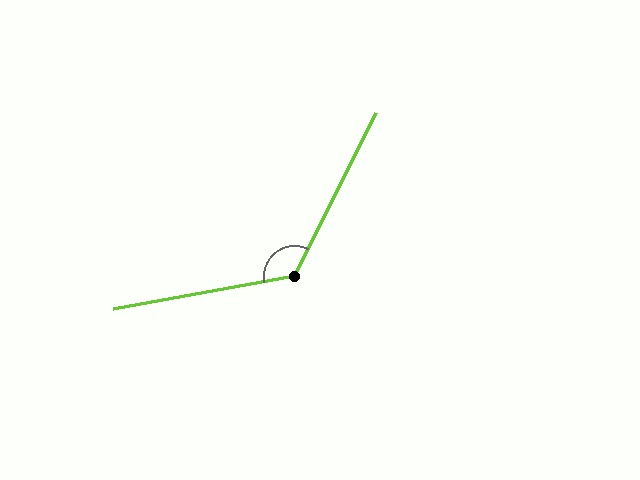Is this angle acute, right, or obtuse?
It is obtuse.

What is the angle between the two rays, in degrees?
Approximately 127 degrees.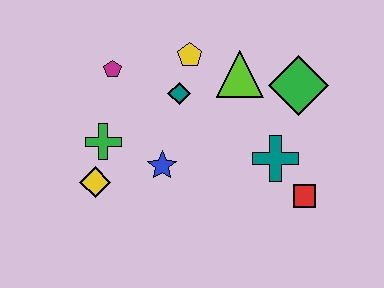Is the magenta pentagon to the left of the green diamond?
Yes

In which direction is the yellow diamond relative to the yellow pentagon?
The yellow diamond is below the yellow pentagon.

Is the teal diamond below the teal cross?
No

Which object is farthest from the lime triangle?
The yellow diamond is farthest from the lime triangle.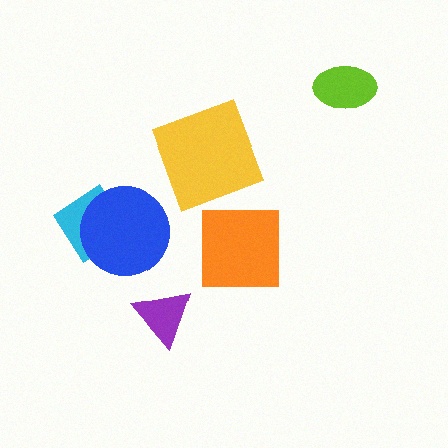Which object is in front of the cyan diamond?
The blue circle is in front of the cyan diamond.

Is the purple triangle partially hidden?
No, no other shape covers it.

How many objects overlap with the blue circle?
1 object overlaps with the blue circle.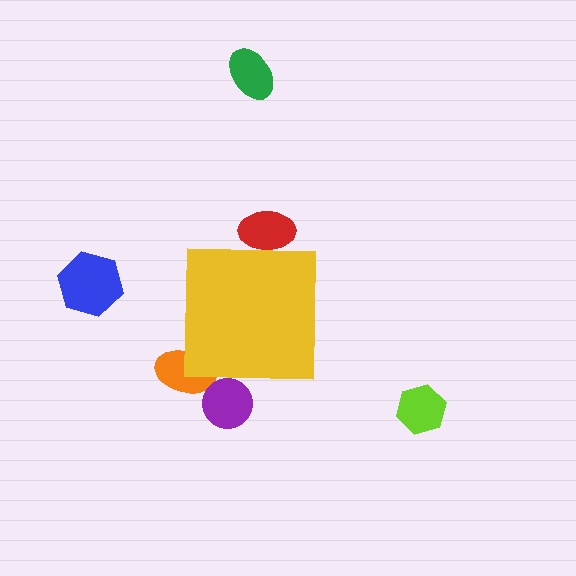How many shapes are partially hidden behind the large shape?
3 shapes are partially hidden.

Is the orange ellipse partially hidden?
Yes, the orange ellipse is partially hidden behind the yellow square.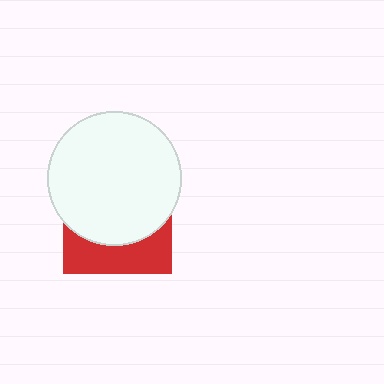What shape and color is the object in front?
The object in front is a white circle.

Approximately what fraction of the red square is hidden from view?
Roughly 67% of the red square is hidden behind the white circle.